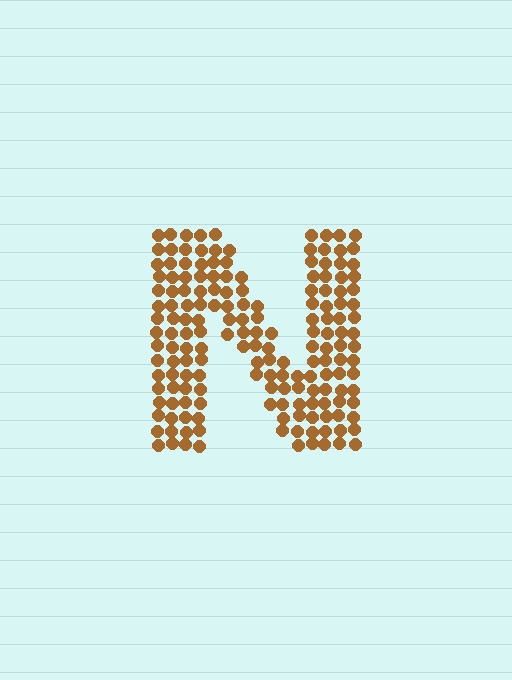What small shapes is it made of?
It is made of small circles.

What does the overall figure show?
The overall figure shows the letter N.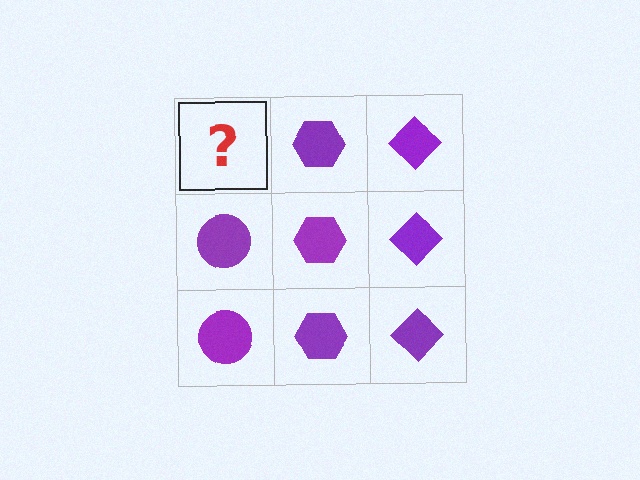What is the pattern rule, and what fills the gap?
The rule is that each column has a consistent shape. The gap should be filled with a purple circle.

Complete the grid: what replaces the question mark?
The question mark should be replaced with a purple circle.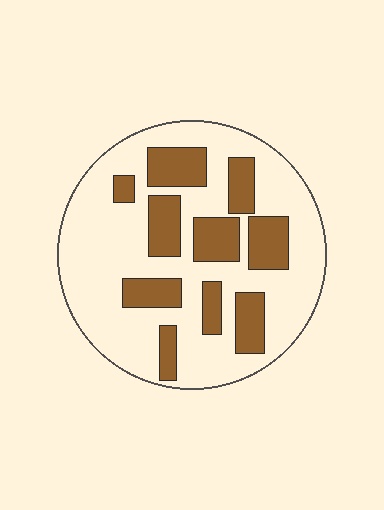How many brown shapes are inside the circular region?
10.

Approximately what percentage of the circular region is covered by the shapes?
Approximately 30%.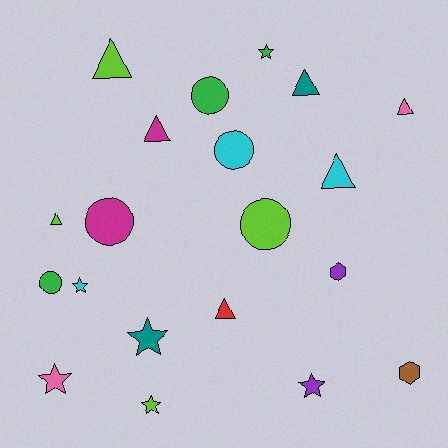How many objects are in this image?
There are 20 objects.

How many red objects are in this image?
There is 1 red object.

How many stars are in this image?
There are 6 stars.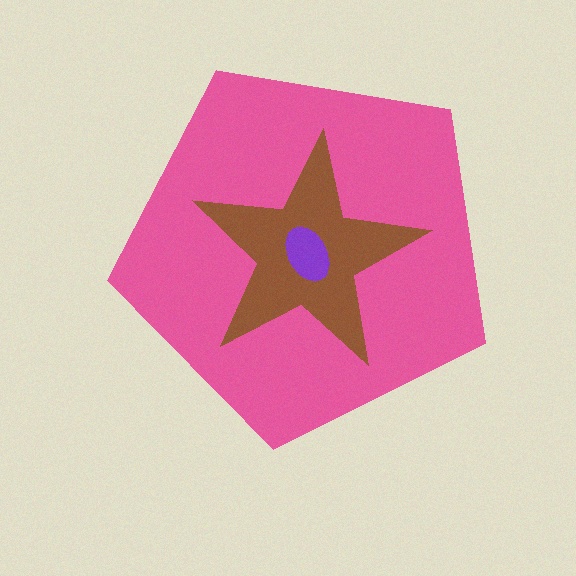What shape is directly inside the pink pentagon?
The brown star.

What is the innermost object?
The purple ellipse.